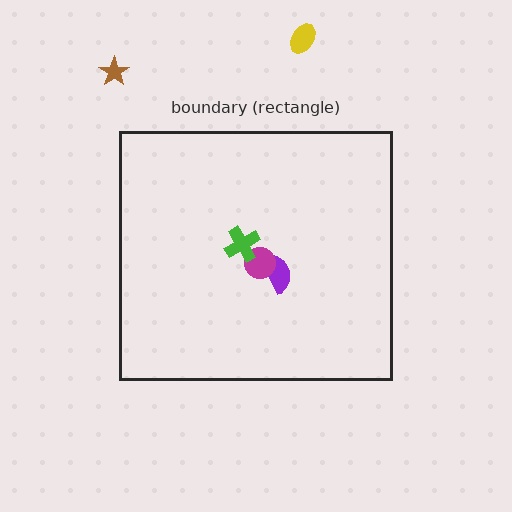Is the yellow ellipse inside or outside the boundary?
Outside.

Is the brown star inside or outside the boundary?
Outside.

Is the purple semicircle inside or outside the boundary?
Inside.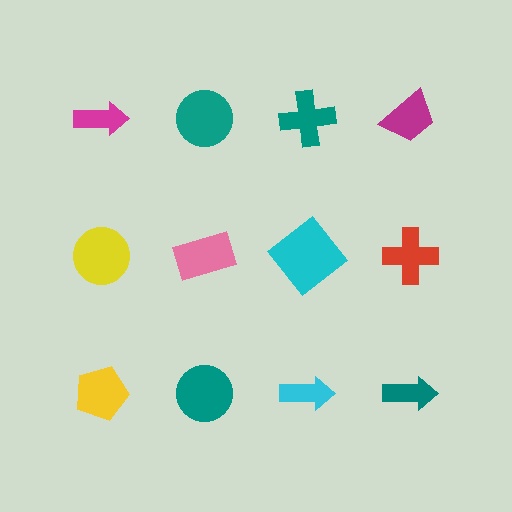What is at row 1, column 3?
A teal cross.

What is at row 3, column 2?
A teal circle.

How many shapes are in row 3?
4 shapes.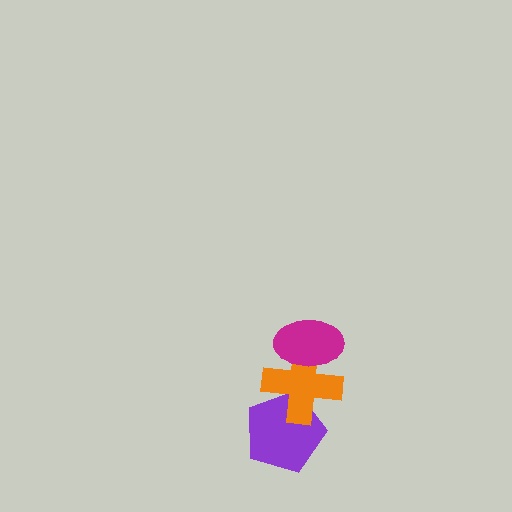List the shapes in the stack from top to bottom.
From top to bottom: the magenta ellipse, the orange cross, the purple pentagon.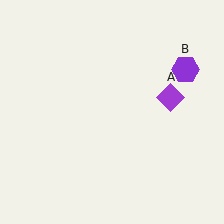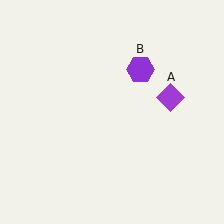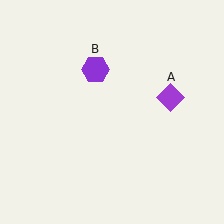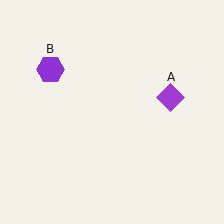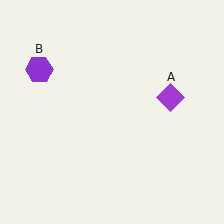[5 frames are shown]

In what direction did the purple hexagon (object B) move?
The purple hexagon (object B) moved left.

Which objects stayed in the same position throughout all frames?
Purple diamond (object A) remained stationary.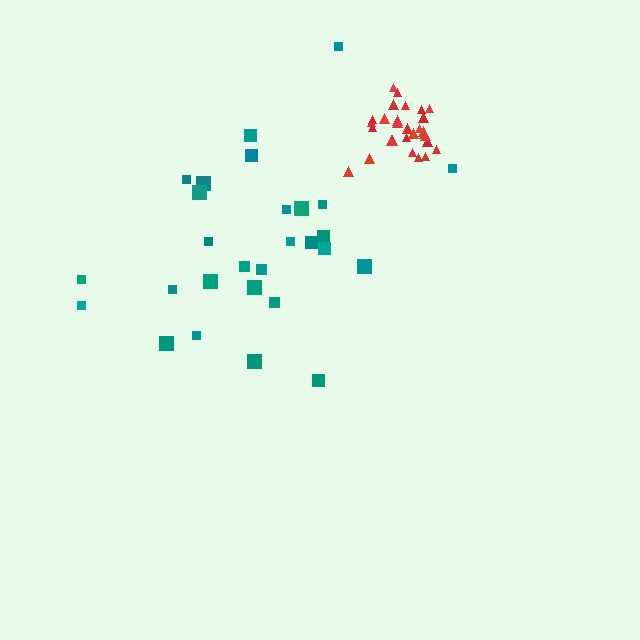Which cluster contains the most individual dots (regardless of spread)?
Red (29).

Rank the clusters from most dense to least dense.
red, teal.